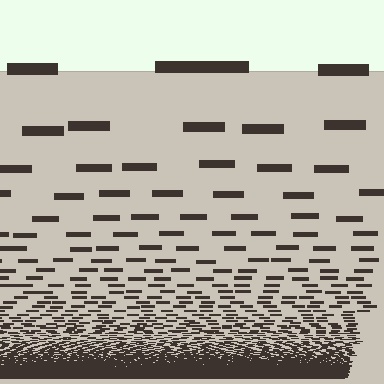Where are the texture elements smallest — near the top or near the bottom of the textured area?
Near the bottom.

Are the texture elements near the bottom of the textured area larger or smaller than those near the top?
Smaller. The gradient is inverted — elements near the bottom are smaller and denser.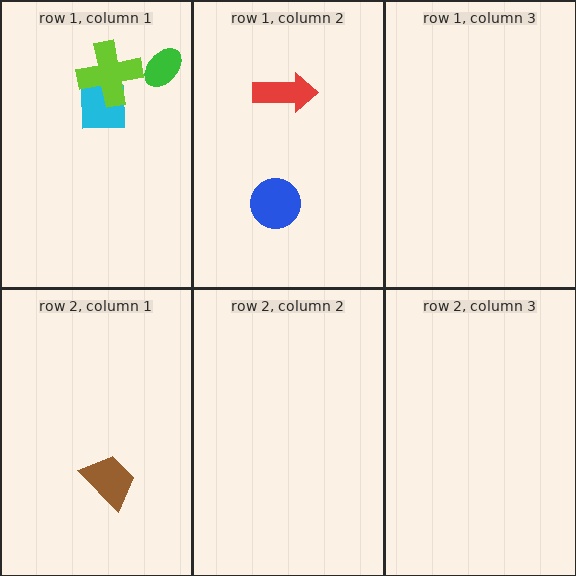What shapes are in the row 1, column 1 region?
The cyan square, the green ellipse, the lime cross.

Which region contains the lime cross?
The row 1, column 1 region.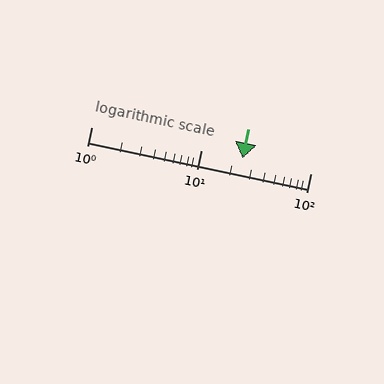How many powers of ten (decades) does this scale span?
The scale spans 2 decades, from 1 to 100.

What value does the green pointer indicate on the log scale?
The pointer indicates approximately 24.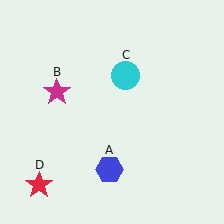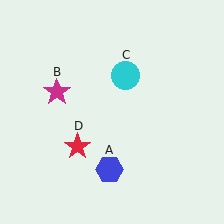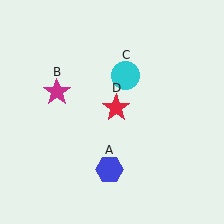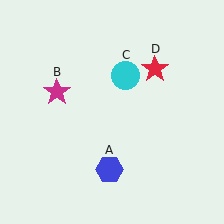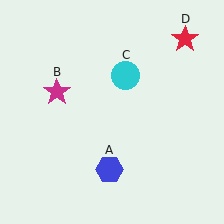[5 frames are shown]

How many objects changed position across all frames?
1 object changed position: red star (object D).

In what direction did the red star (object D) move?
The red star (object D) moved up and to the right.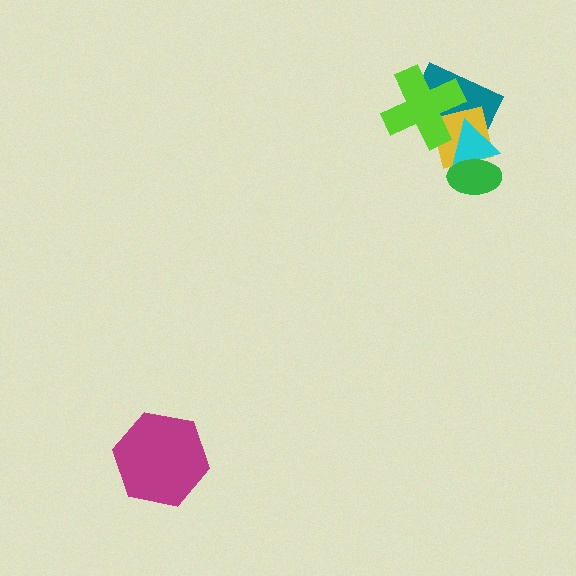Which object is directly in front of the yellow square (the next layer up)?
The cyan triangle is directly in front of the yellow square.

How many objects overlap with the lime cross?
3 objects overlap with the lime cross.